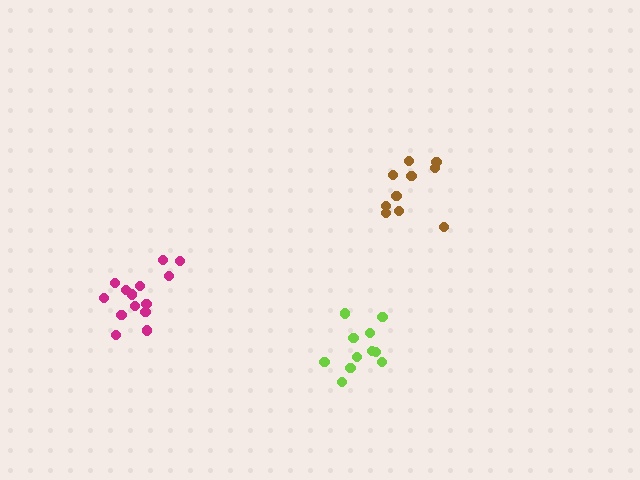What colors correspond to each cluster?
The clusters are colored: brown, magenta, lime.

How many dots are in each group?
Group 1: 10 dots, Group 2: 14 dots, Group 3: 11 dots (35 total).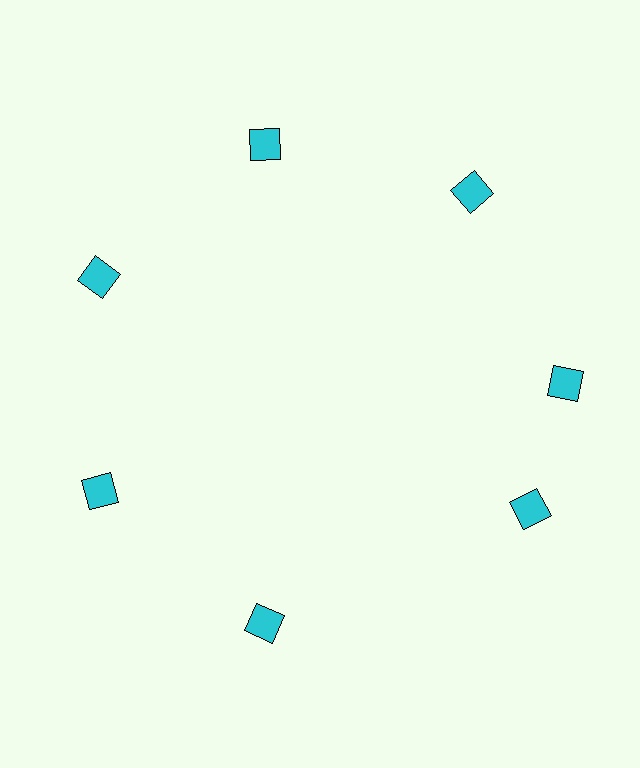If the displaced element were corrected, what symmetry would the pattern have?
It would have 7-fold rotational symmetry — the pattern would map onto itself every 51 degrees.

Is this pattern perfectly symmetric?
No. The 7 cyan diamonds are arranged in a ring, but one element near the 5 o'clock position is rotated out of alignment along the ring, breaking the 7-fold rotational symmetry.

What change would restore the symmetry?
The symmetry would be restored by rotating it back into even spacing with its neighbors so that all 7 diamonds sit at equal angles and equal distance from the center.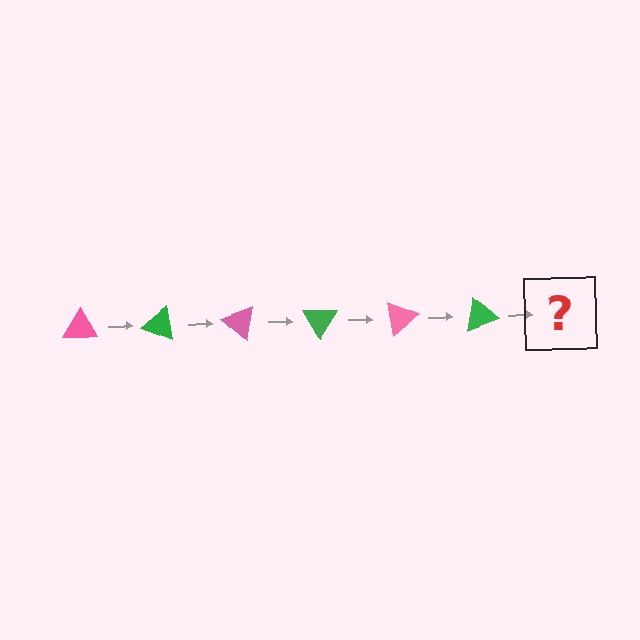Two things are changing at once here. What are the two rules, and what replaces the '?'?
The two rules are that it rotates 20 degrees each step and the color cycles through pink and green. The '?' should be a pink triangle, rotated 120 degrees from the start.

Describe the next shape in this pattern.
It should be a pink triangle, rotated 120 degrees from the start.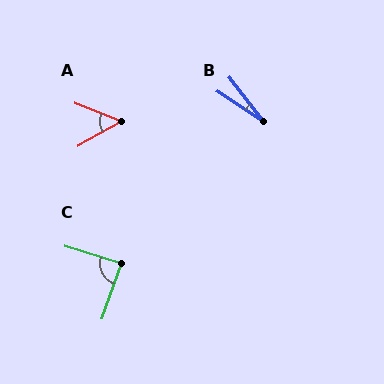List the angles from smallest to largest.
B (19°), A (51°), C (88°).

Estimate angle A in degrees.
Approximately 51 degrees.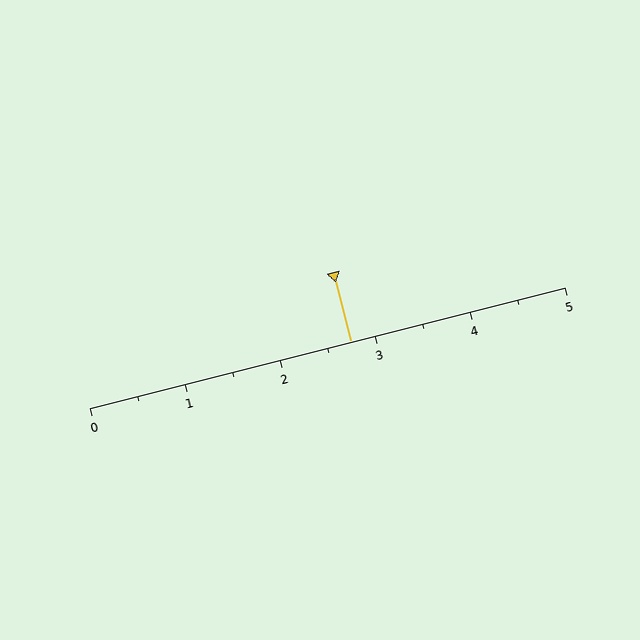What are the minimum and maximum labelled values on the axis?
The axis runs from 0 to 5.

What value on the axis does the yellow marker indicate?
The marker indicates approximately 2.8.